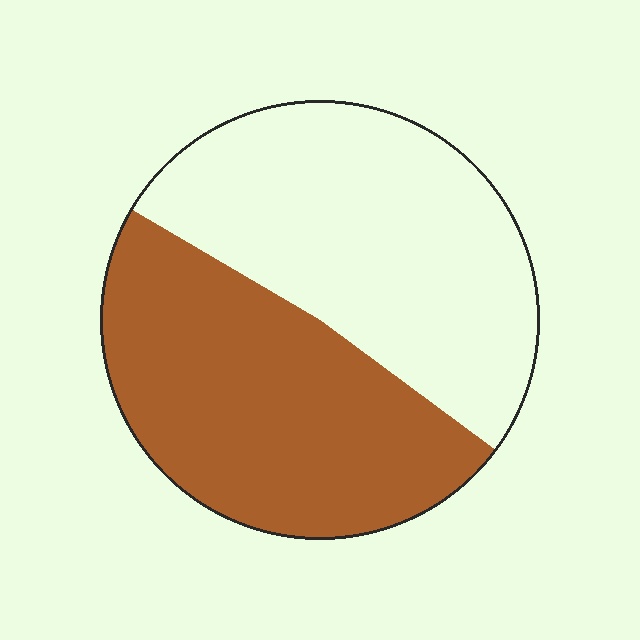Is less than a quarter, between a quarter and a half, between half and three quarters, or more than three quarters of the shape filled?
Between a quarter and a half.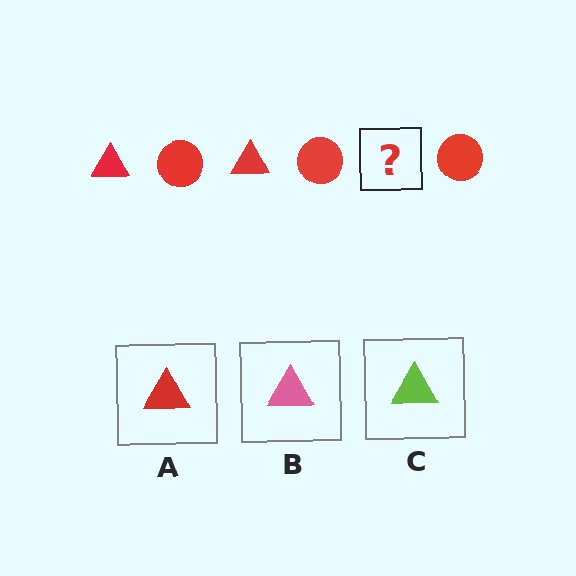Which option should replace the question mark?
Option A.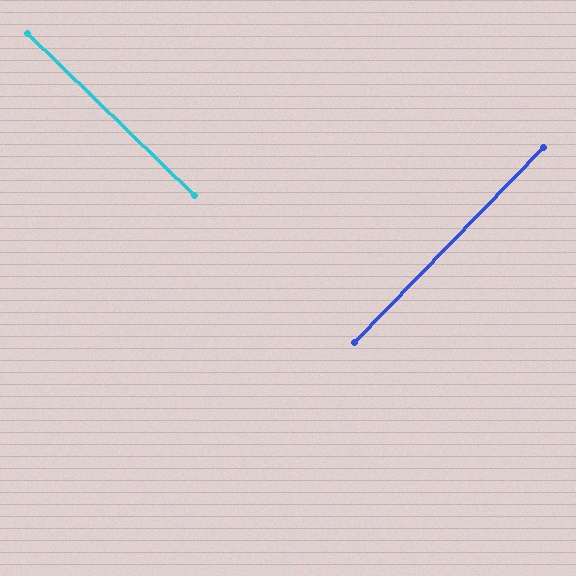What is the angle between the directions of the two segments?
Approximately 90 degrees.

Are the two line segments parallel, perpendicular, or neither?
Perpendicular — they meet at approximately 90°.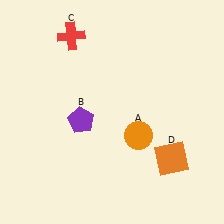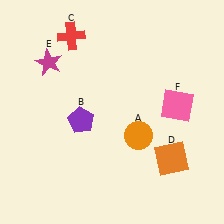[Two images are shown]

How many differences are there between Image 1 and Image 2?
There are 2 differences between the two images.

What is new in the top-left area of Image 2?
A magenta star (E) was added in the top-left area of Image 2.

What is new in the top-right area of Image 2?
A pink square (F) was added in the top-right area of Image 2.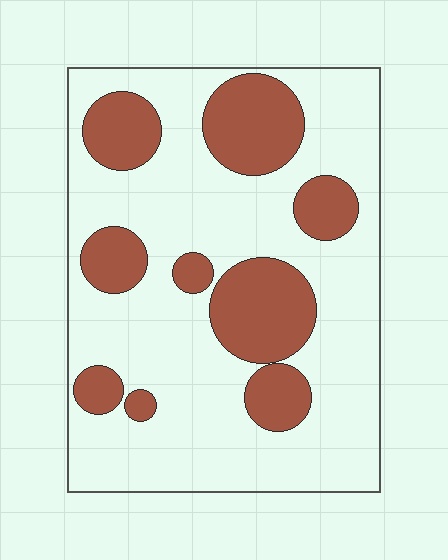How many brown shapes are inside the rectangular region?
9.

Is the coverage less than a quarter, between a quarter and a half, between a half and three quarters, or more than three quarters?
Between a quarter and a half.